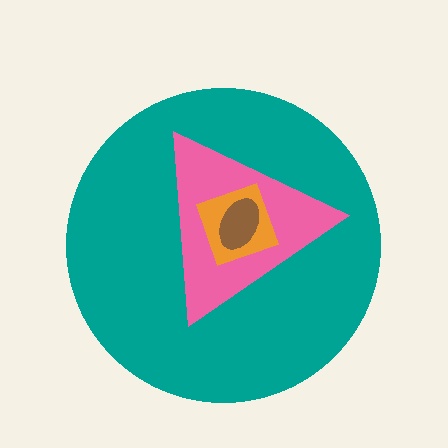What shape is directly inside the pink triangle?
The orange square.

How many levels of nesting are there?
4.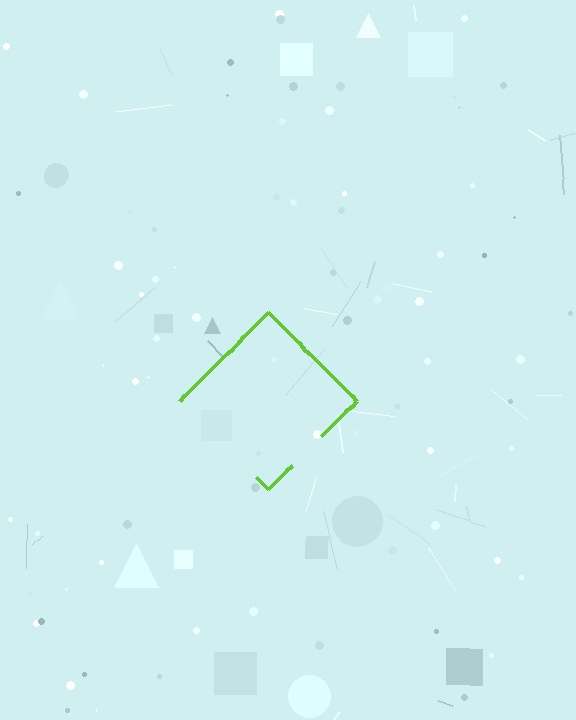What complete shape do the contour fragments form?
The contour fragments form a diamond.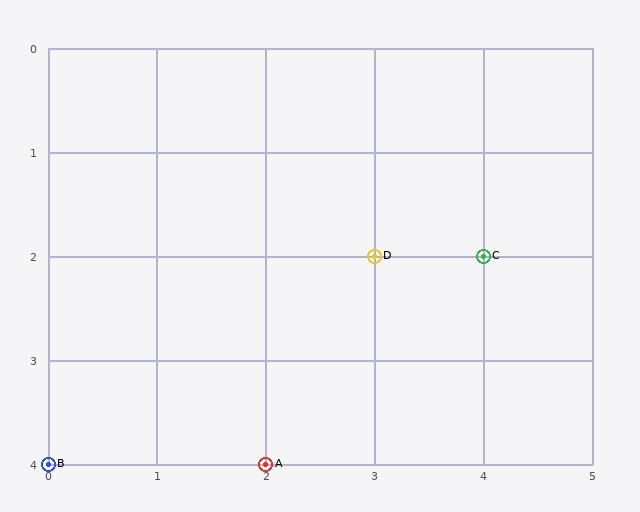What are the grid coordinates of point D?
Point D is at grid coordinates (3, 2).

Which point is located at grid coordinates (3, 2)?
Point D is at (3, 2).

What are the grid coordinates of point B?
Point B is at grid coordinates (0, 4).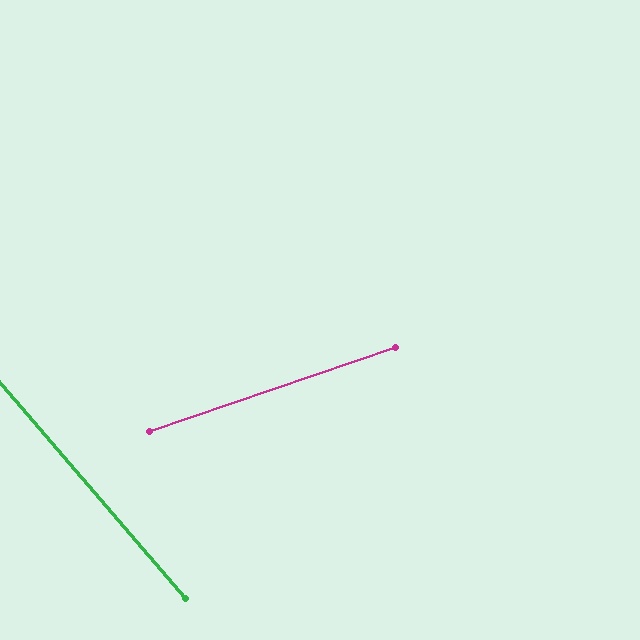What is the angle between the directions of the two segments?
Approximately 68 degrees.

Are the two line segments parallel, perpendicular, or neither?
Neither parallel nor perpendicular — they differ by about 68°.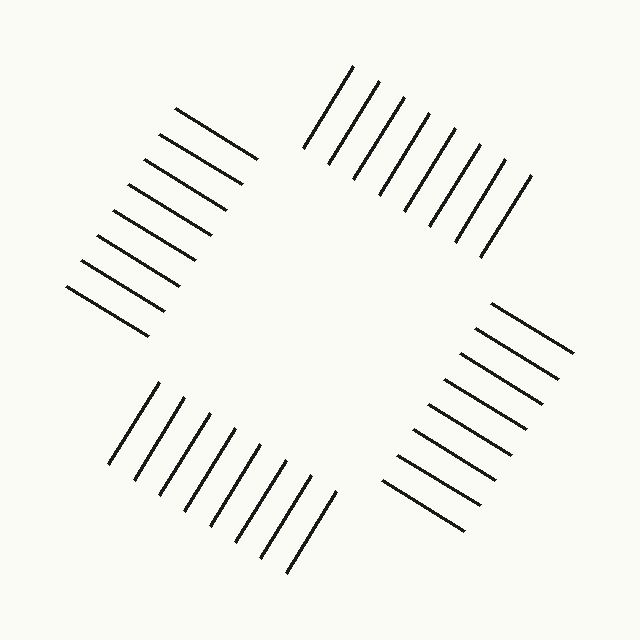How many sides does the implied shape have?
4 sides — the line-ends trace a square.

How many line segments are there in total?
32 — 8 along each of the 4 edges.